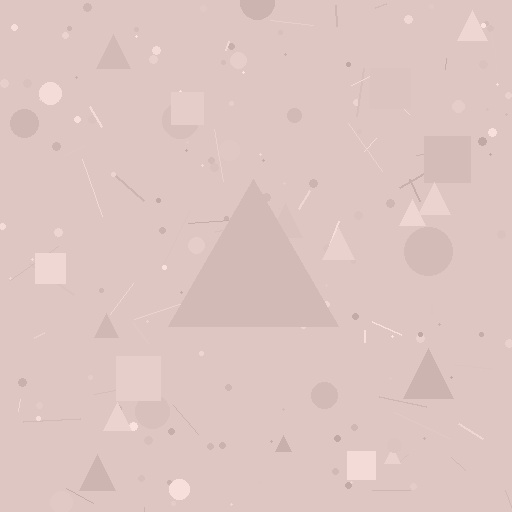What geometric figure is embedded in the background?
A triangle is embedded in the background.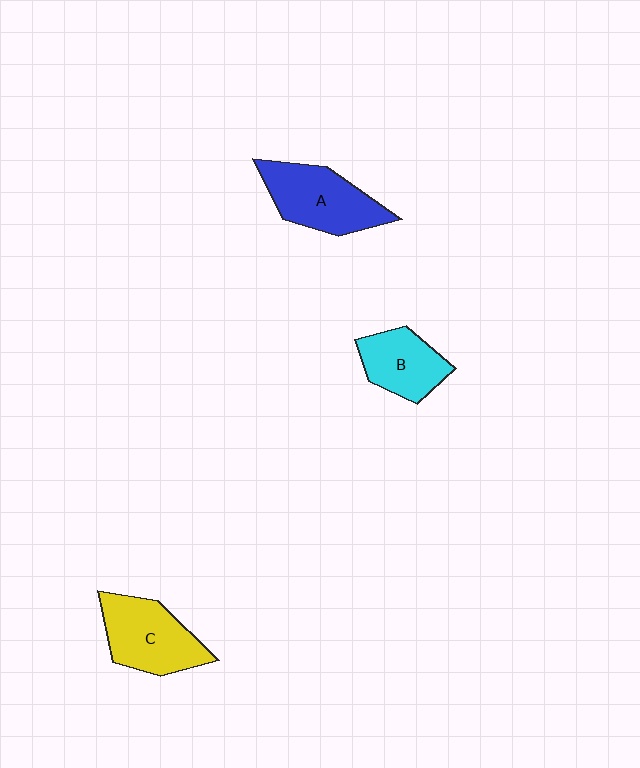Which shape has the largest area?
Shape A (blue).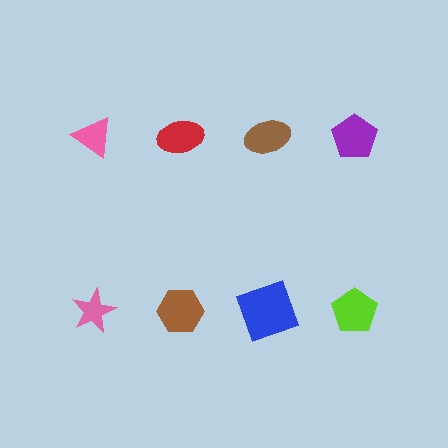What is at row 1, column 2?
A red ellipse.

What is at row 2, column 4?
A lime pentagon.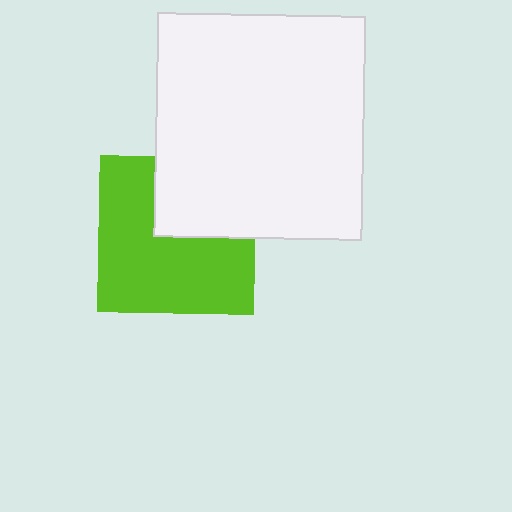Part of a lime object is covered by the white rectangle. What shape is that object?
It is a square.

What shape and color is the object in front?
The object in front is a white rectangle.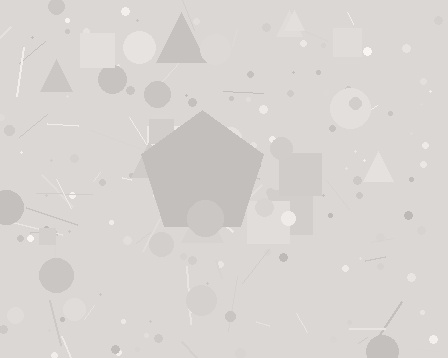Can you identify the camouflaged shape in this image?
The camouflaged shape is a pentagon.